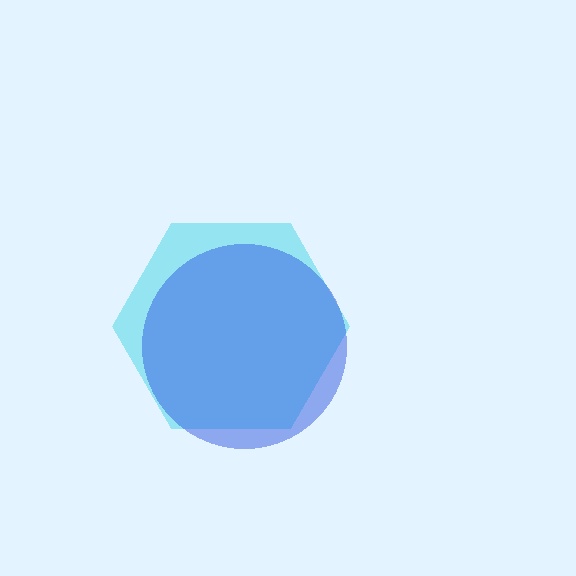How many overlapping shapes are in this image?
There are 2 overlapping shapes in the image.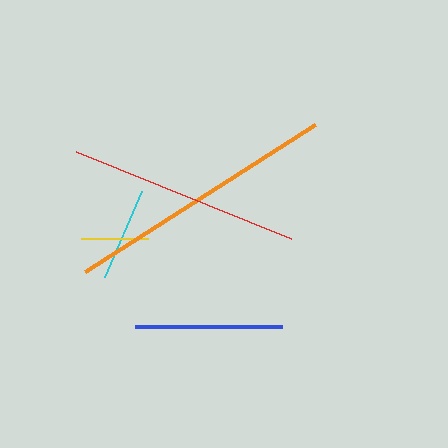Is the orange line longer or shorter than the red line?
The orange line is longer than the red line.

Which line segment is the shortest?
The yellow line is the shortest at approximately 67 pixels.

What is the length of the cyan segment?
The cyan segment is approximately 94 pixels long.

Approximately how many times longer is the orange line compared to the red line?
The orange line is approximately 1.2 times the length of the red line.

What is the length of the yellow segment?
The yellow segment is approximately 67 pixels long.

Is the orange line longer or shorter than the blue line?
The orange line is longer than the blue line.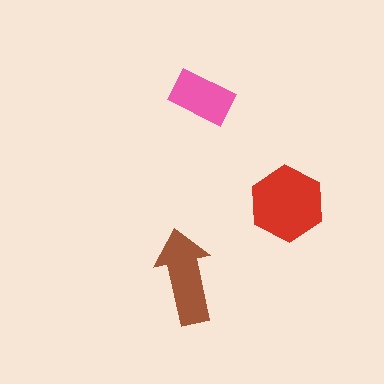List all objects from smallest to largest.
The pink rectangle, the brown arrow, the red hexagon.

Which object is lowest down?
The brown arrow is bottommost.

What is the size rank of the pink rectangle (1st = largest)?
3rd.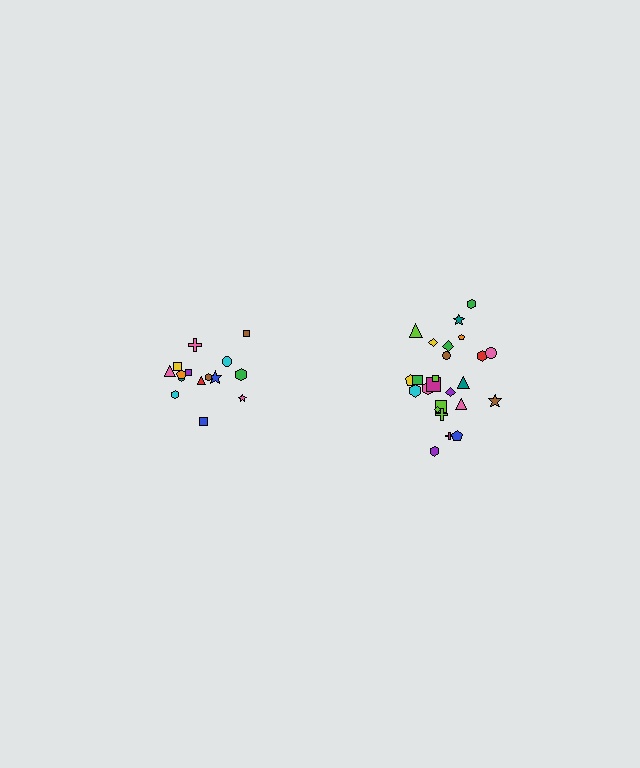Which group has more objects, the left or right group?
The right group.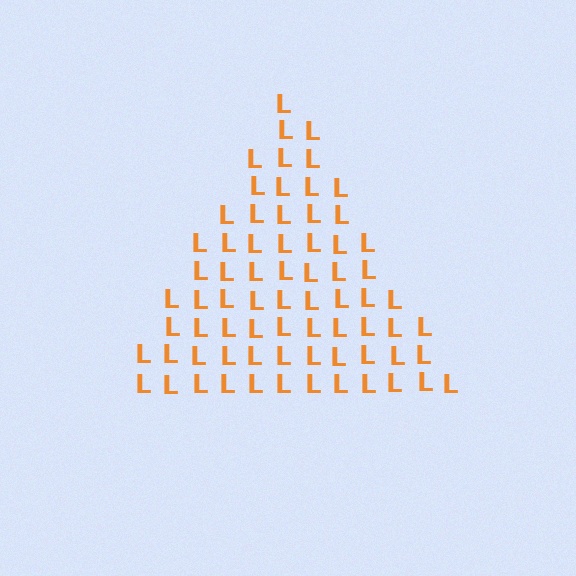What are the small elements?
The small elements are letter L's.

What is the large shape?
The large shape is a triangle.